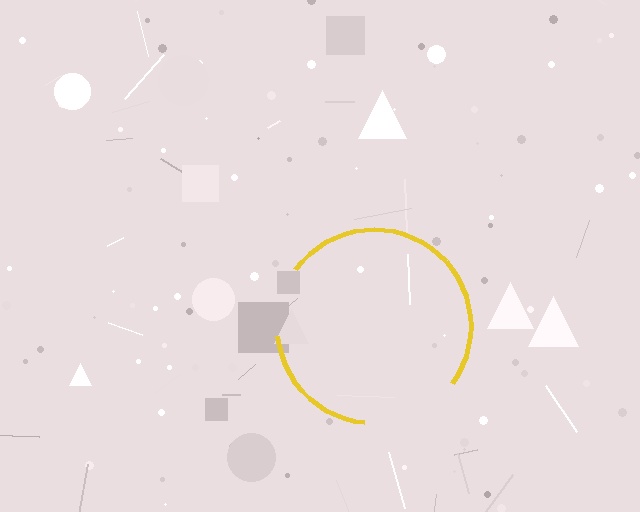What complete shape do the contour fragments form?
The contour fragments form a circle.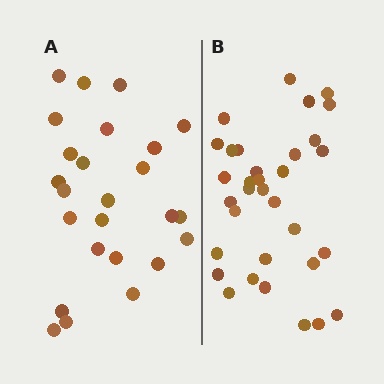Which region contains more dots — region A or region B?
Region B (the right region) has more dots.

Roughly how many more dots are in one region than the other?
Region B has roughly 8 or so more dots than region A.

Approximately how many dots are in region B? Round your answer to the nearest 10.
About 30 dots. (The exact count is 33, which rounds to 30.)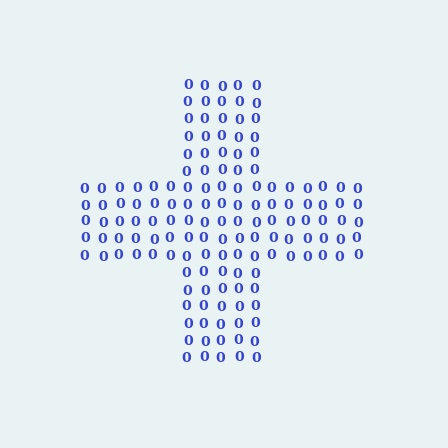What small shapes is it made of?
It is made of small digit 0's.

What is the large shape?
The large shape is a cross.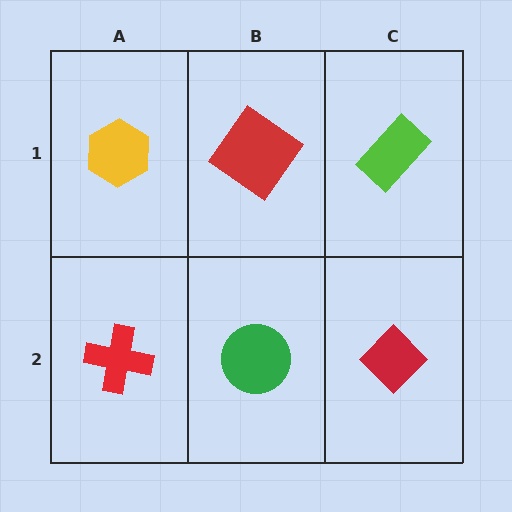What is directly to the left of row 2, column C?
A green circle.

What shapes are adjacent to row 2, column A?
A yellow hexagon (row 1, column A), a green circle (row 2, column B).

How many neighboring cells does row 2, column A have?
2.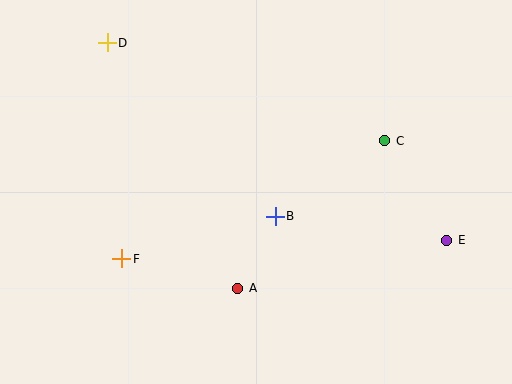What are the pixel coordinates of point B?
Point B is at (275, 216).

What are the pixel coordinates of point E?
Point E is at (447, 240).